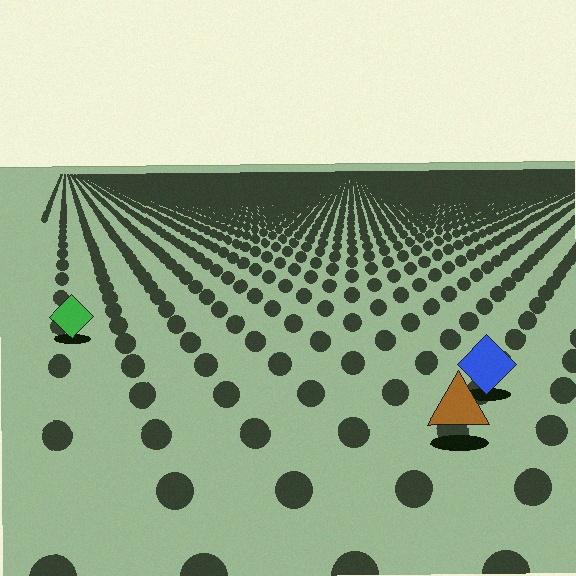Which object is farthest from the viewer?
The green diamond is farthest from the viewer. It appears smaller and the ground texture around it is denser.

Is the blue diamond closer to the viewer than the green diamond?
Yes. The blue diamond is closer — you can tell from the texture gradient: the ground texture is coarser near it.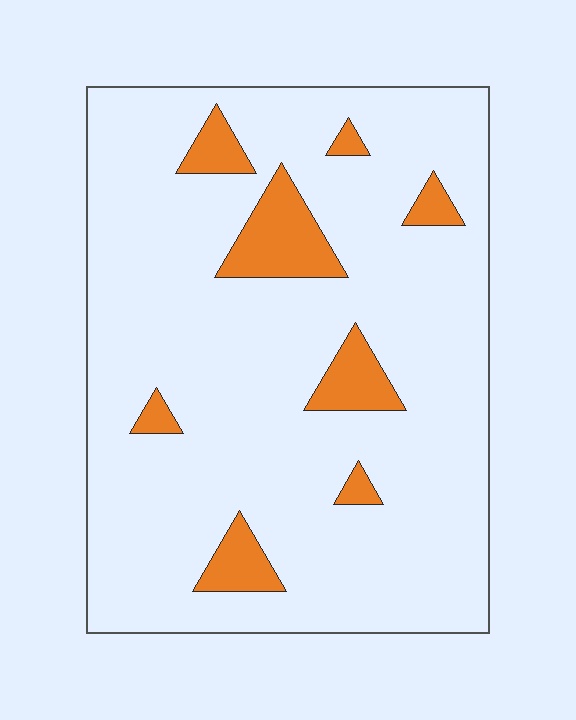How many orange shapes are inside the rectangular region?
8.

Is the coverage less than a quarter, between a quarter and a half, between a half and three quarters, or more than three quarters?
Less than a quarter.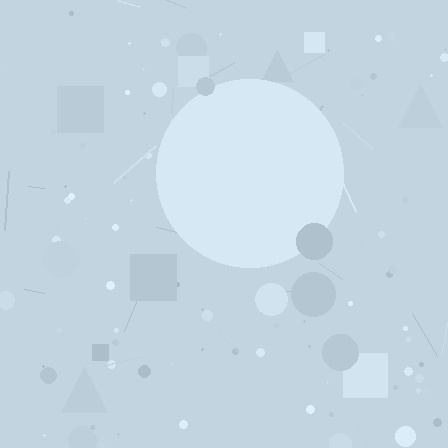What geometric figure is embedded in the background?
A circle is embedded in the background.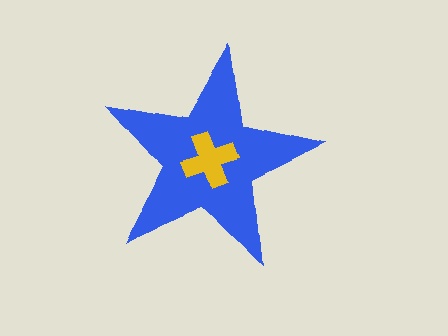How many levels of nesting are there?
2.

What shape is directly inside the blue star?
The yellow cross.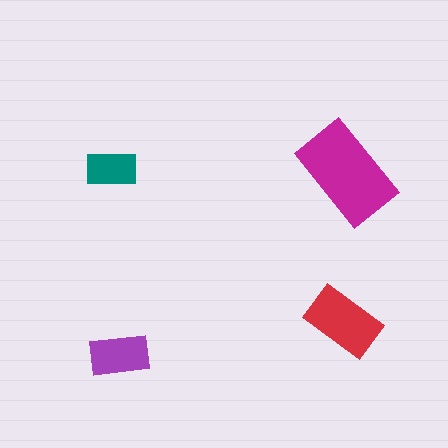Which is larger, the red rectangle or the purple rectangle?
The red one.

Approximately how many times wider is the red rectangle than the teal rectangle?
About 1.5 times wider.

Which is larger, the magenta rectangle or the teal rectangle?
The magenta one.